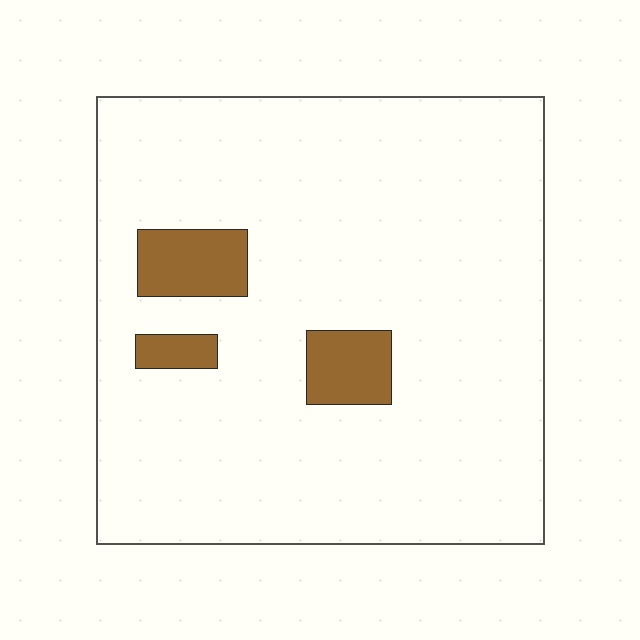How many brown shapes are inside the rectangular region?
3.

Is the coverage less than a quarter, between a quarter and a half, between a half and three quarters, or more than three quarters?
Less than a quarter.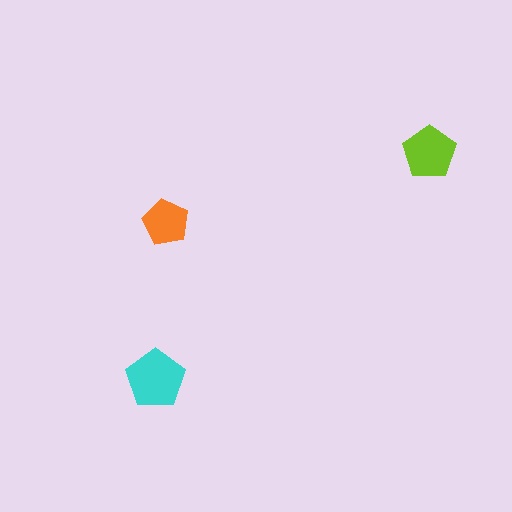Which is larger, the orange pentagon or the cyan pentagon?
The cyan one.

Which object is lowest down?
The cyan pentagon is bottommost.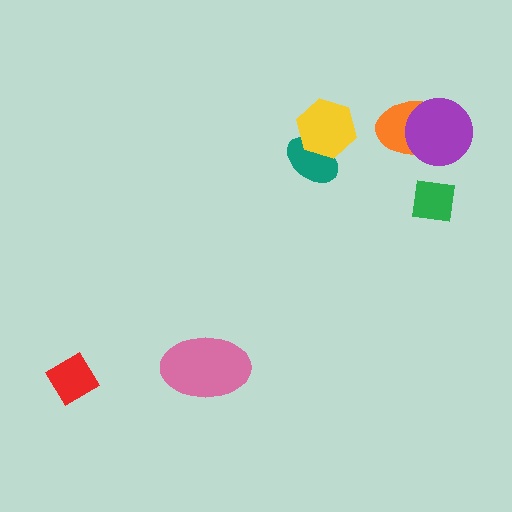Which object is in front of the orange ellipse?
The purple circle is in front of the orange ellipse.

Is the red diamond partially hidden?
No, no other shape covers it.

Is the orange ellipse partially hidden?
Yes, it is partially covered by another shape.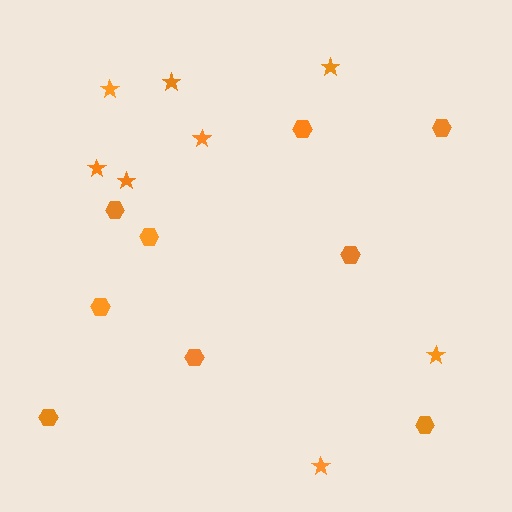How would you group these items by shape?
There are 2 groups: one group of stars (8) and one group of hexagons (9).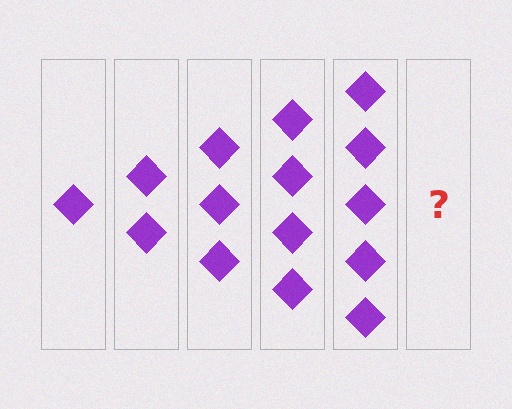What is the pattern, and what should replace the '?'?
The pattern is that each step adds one more diamond. The '?' should be 6 diamonds.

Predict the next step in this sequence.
The next step is 6 diamonds.